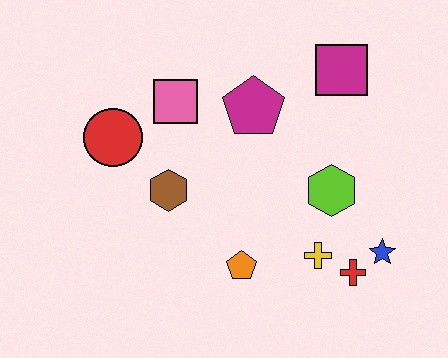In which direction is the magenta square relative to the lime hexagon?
The magenta square is above the lime hexagon.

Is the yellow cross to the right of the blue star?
No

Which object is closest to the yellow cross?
The red cross is closest to the yellow cross.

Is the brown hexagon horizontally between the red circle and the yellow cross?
Yes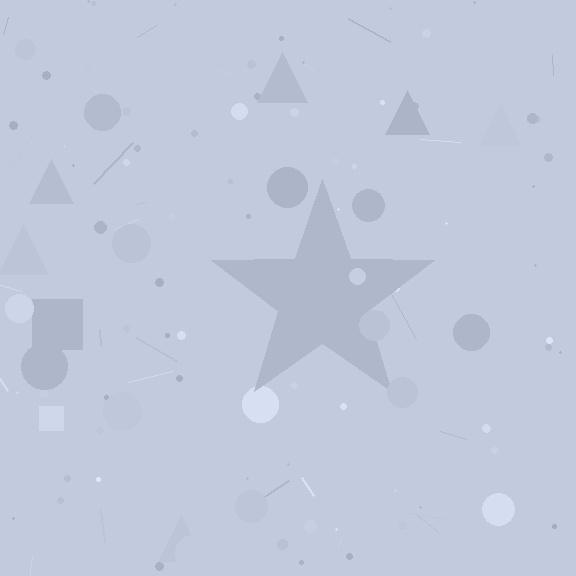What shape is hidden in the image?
A star is hidden in the image.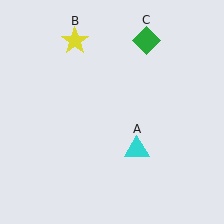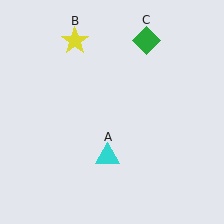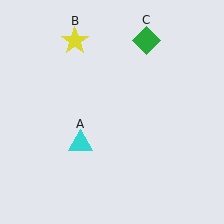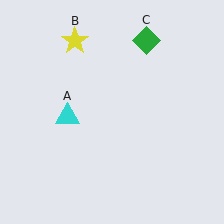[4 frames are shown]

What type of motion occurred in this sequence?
The cyan triangle (object A) rotated clockwise around the center of the scene.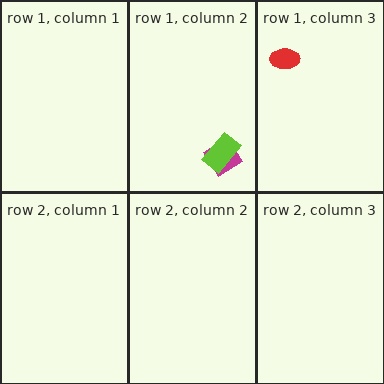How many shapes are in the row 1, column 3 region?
1.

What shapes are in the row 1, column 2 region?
The magenta diamond, the lime rectangle.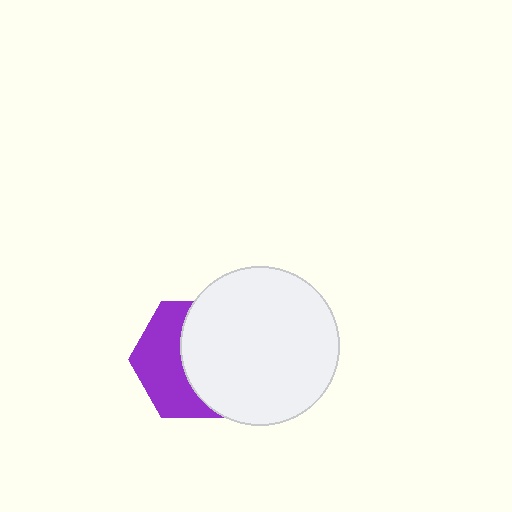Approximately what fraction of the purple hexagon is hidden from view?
Roughly 56% of the purple hexagon is hidden behind the white circle.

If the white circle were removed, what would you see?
You would see the complete purple hexagon.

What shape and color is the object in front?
The object in front is a white circle.